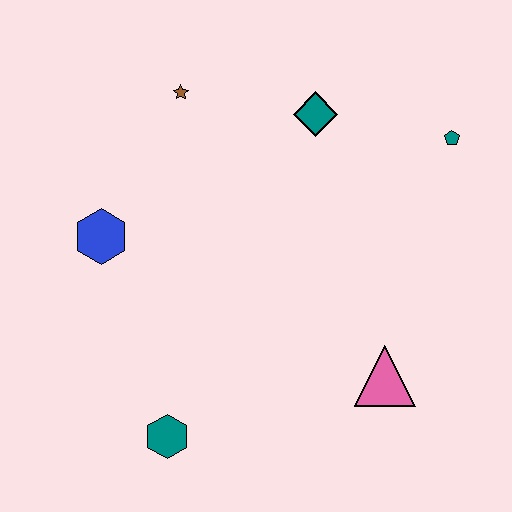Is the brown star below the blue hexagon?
No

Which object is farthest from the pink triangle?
The brown star is farthest from the pink triangle.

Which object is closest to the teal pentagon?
The teal diamond is closest to the teal pentagon.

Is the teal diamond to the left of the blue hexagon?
No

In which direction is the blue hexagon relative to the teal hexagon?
The blue hexagon is above the teal hexagon.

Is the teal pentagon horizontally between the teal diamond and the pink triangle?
No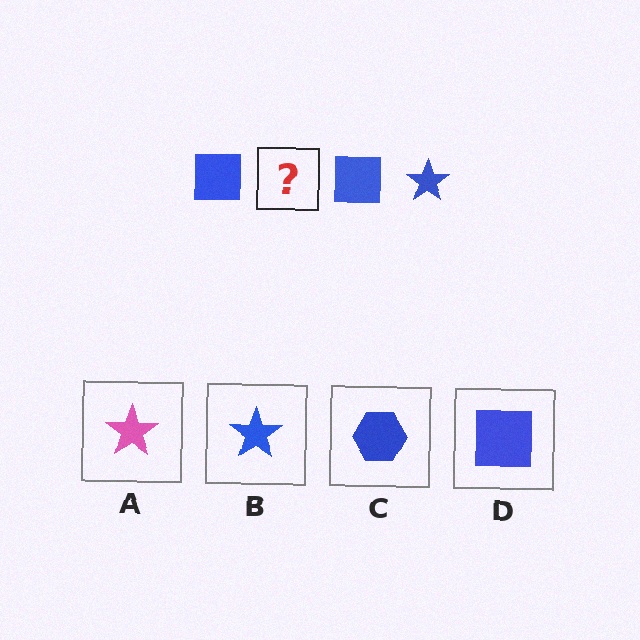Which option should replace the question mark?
Option B.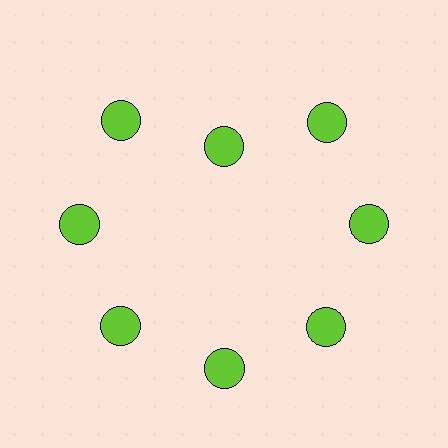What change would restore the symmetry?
The symmetry would be restored by moving it outward, back onto the ring so that all 8 circles sit at equal angles and equal distance from the center.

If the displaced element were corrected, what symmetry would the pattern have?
It would have 8-fold rotational symmetry — the pattern would map onto itself every 45 degrees.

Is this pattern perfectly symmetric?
No. The 8 lime circles are arranged in a ring, but one element near the 12 o'clock position is pulled inward toward the center, breaking the 8-fold rotational symmetry.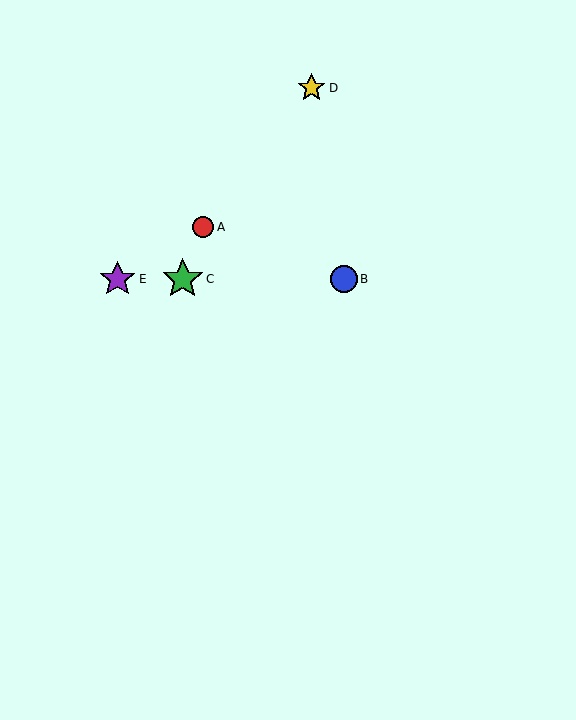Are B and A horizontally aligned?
No, B is at y≈279 and A is at y≈227.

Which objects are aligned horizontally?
Objects B, C, E are aligned horizontally.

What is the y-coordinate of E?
Object E is at y≈279.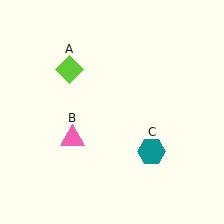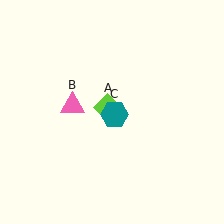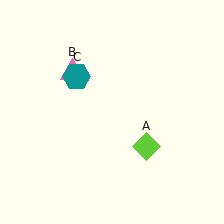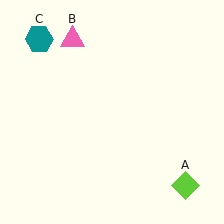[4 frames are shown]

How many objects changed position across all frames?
3 objects changed position: lime diamond (object A), pink triangle (object B), teal hexagon (object C).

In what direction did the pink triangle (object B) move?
The pink triangle (object B) moved up.